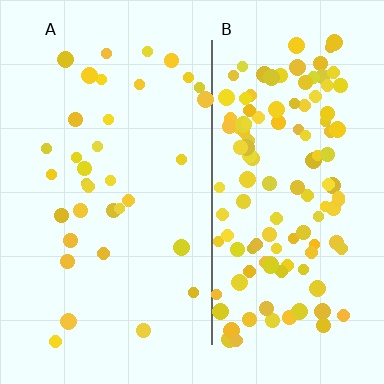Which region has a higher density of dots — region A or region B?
B (the right).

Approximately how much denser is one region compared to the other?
Approximately 3.8× — region B over region A.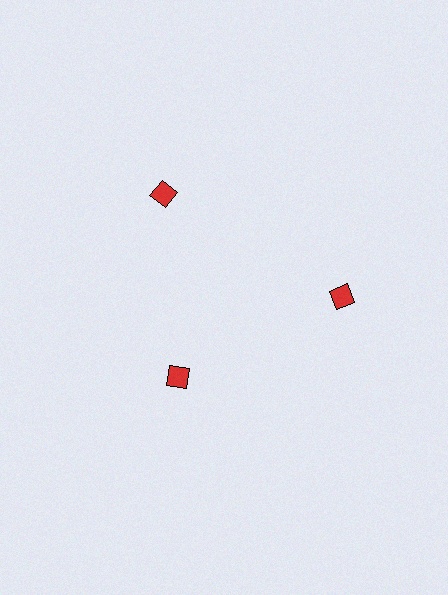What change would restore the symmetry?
The symmetry would be restored by moving it outward, back onto the ring so that all 3 squares sit at equal angles and equal distance from the center.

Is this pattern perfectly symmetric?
No. The 3 red squares are arranged in a ring, but one element near the 7 o'clock position is pulled inward toward the center, breaking the 3-fold rotational symmetry.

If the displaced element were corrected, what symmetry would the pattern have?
It would have 3-fold rotational symmetry — the pattern would map onto itself every 120 degrees.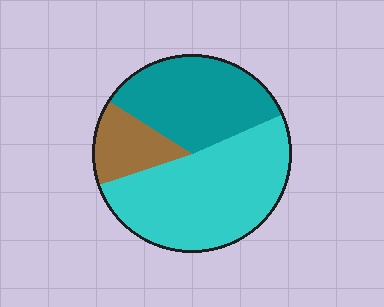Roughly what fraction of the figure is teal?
Teal covers 35% of the figure.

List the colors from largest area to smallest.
From largest to smallest: cyan, teal, brown.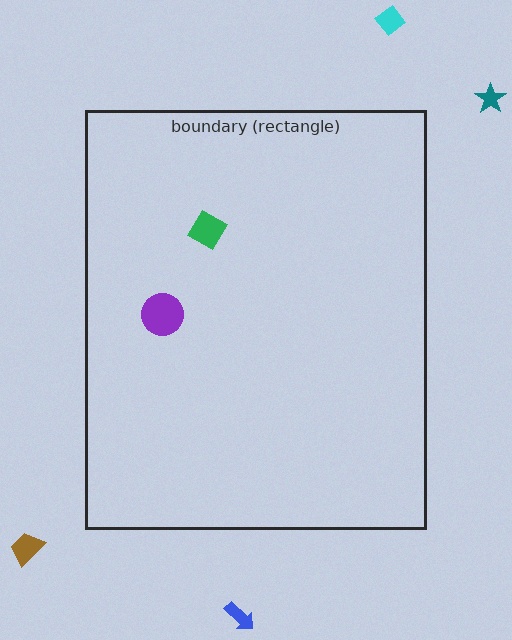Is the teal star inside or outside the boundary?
Outside.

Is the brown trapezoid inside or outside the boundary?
Outside.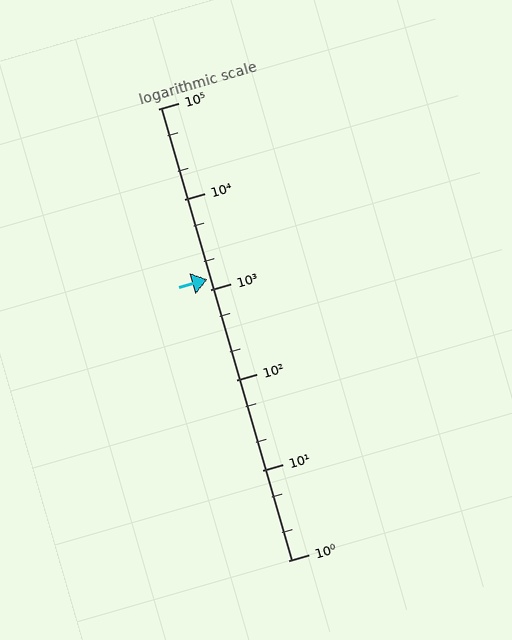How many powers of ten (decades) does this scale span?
The scale spans 5 decades, from 1 to 100000.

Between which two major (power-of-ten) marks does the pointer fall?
The pointer is between 1000 and 10000.